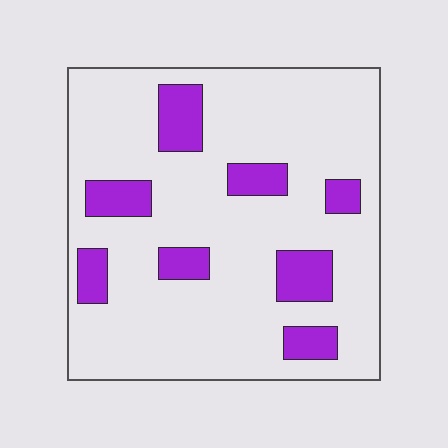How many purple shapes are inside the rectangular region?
8.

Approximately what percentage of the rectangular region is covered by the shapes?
Approximately 15%.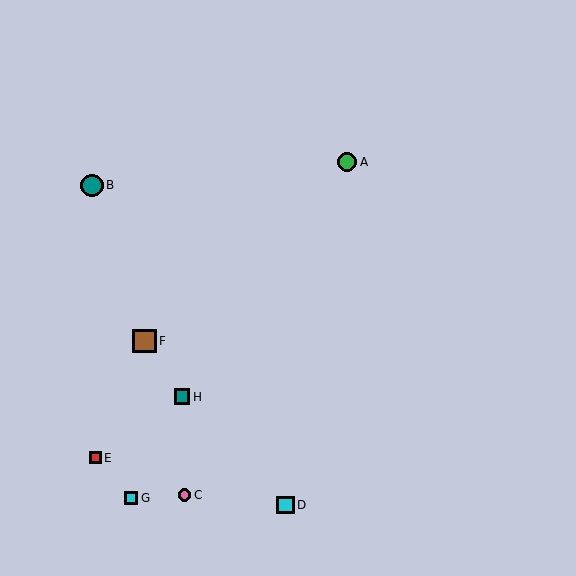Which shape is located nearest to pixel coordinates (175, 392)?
The teal square (labeled H) at (182, 397) is nearest to that location.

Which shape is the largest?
The brown square (labeled F) is the largest.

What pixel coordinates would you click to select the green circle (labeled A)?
Click at (347, 162) to select the green circle A.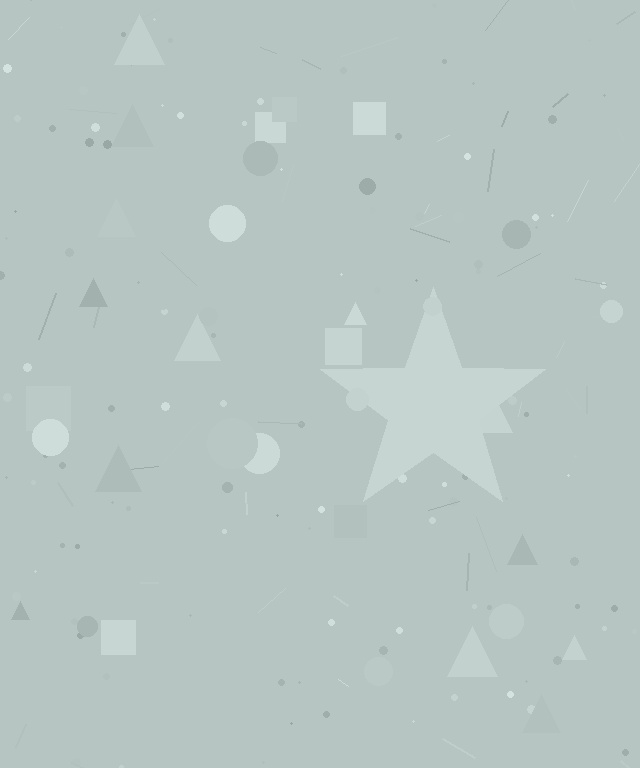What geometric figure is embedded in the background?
A star is embedded in the background.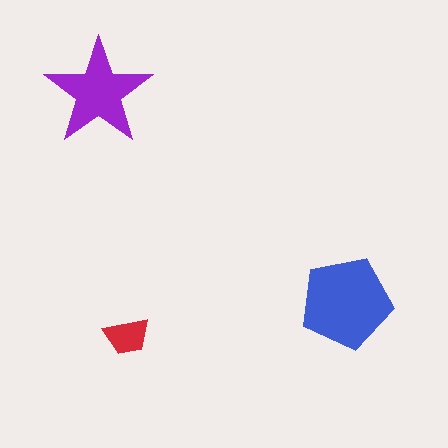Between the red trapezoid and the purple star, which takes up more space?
The purple star.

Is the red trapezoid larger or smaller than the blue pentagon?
Smaller.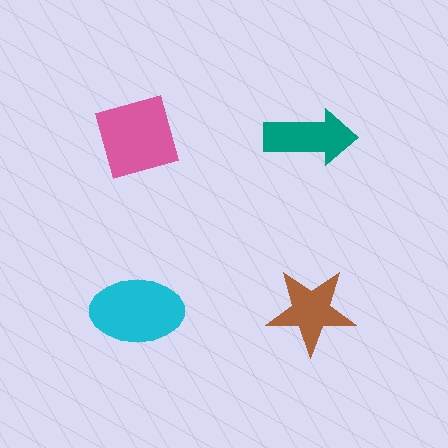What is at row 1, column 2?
A teal arrow.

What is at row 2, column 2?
A brown star.